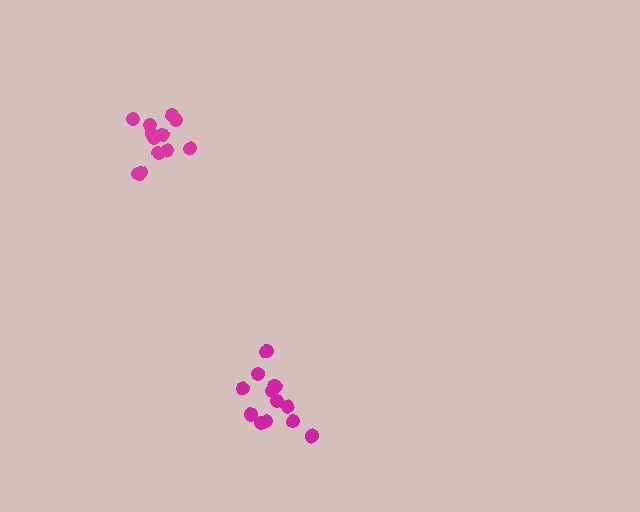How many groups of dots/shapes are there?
There are 2 groups.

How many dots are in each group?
Group 1: 12 dots, Group 2: 13 dots (25 total).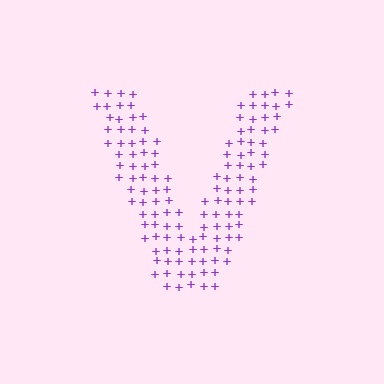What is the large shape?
The large shape is the letter V.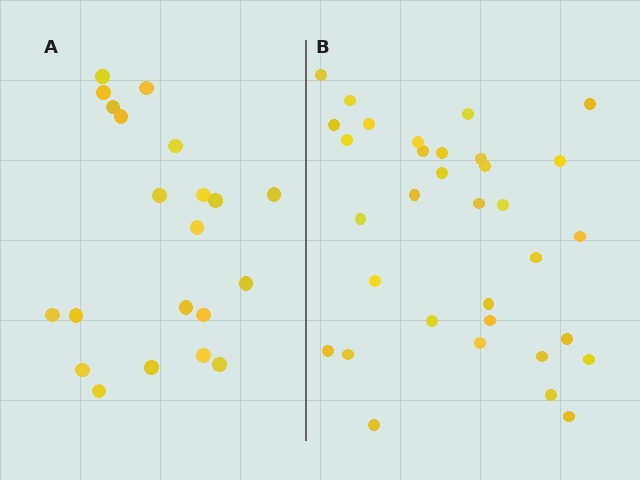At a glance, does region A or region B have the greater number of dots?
Region B (the right region) has more dots.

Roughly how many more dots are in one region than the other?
Region B has roughly 12 or so more dots than region A.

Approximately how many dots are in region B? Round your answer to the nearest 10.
About 30 dots. (The exact count is 33, which rounds to 30.)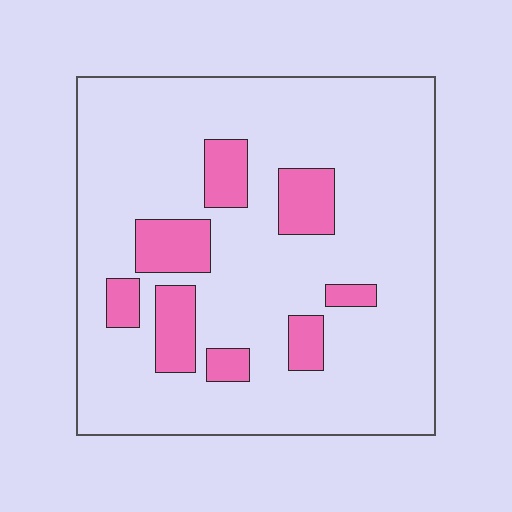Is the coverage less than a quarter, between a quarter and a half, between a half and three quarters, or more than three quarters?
Less than a quarter.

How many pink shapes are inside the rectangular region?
8.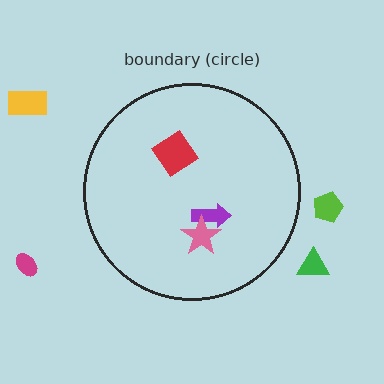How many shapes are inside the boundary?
3 inside, 4 outside.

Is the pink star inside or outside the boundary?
Inside.